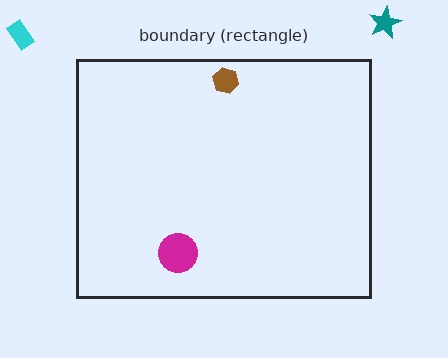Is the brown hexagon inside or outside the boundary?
Inside.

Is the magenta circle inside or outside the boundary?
Inside.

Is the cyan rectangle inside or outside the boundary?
Outside.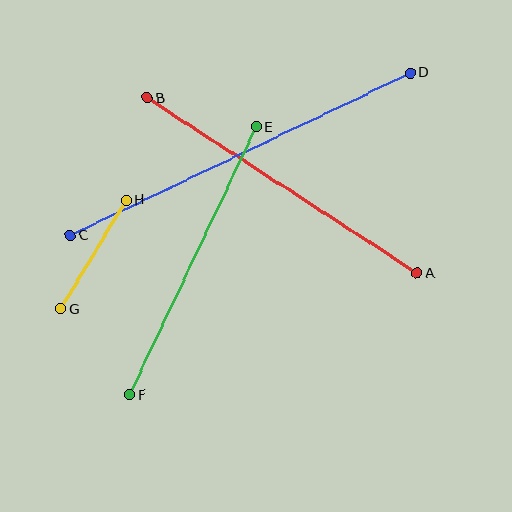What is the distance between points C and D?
The distance is approximately 377 pixels.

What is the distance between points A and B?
The distance is approximately 322 pixels.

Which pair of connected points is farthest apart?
Points C and D are farthest apart.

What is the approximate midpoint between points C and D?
The midpoint is at approximately (240, 154) pixels.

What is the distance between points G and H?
The distance is approximately 127 pixels.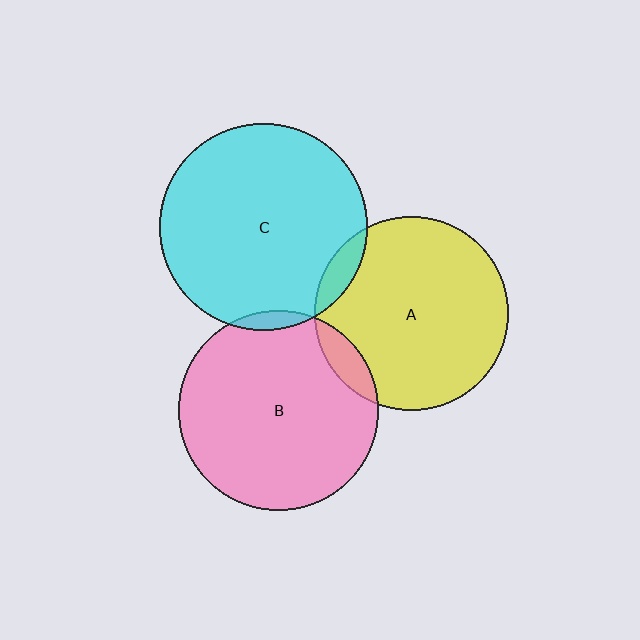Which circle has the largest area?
Circle C (cyan).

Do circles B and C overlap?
Yes.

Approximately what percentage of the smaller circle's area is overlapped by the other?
Approximately 5%.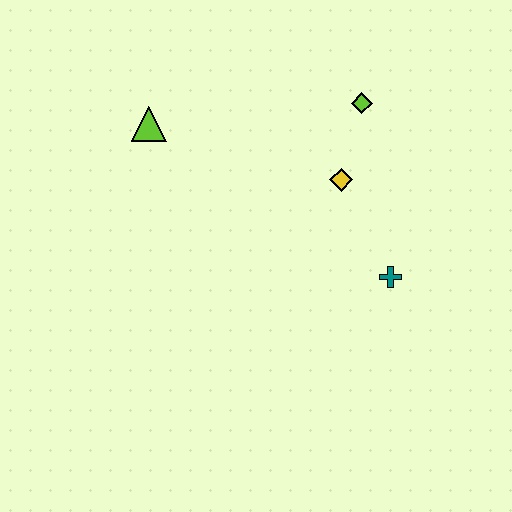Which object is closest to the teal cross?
The yellow diamond is closest to the teal cross.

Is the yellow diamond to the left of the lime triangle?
No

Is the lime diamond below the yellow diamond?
No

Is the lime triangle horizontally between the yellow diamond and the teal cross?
No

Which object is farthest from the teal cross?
The lime triangle is farthest from the teal cross.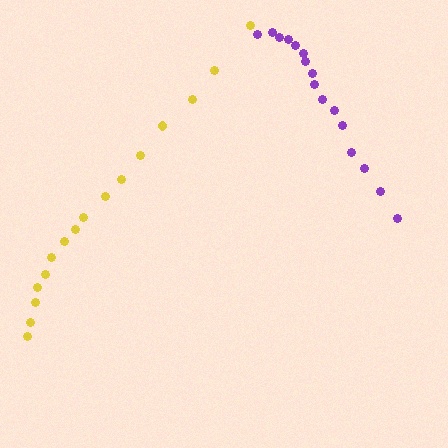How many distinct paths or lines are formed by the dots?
There are 2 distinct paths.